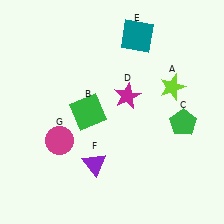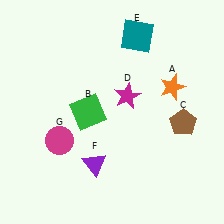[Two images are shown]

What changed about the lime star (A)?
In Image 1, A is lime. In Image 2, it changed to orange.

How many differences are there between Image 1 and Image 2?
There are 2 differences between the two images.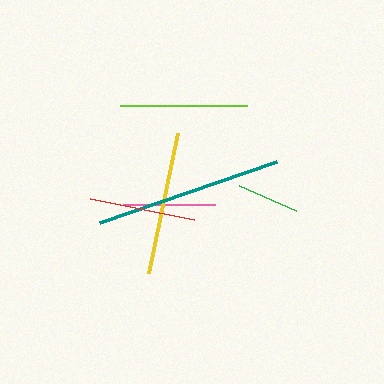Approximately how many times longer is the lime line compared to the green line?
The lime line is approximately 2.0 times the length of the green line.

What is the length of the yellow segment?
The yellow segment is approximately 143 pixels long.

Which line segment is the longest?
The teal line is the longest at approximately 187 pixels.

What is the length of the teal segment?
The teal segment is approximately 187 pixels long.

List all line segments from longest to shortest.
From longest to shortest: teal, yellow, lime, red, pink, green.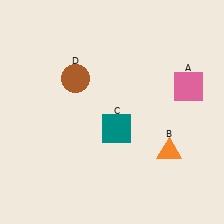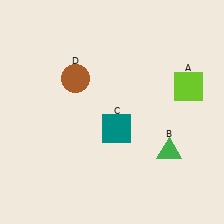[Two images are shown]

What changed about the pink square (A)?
In Image 1, A is pink. In Image 2, it changed to lime.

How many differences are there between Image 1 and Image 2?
There are 2 differences between the two images.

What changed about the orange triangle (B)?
In Image 1, B is orange. In Image 2, it changed to green.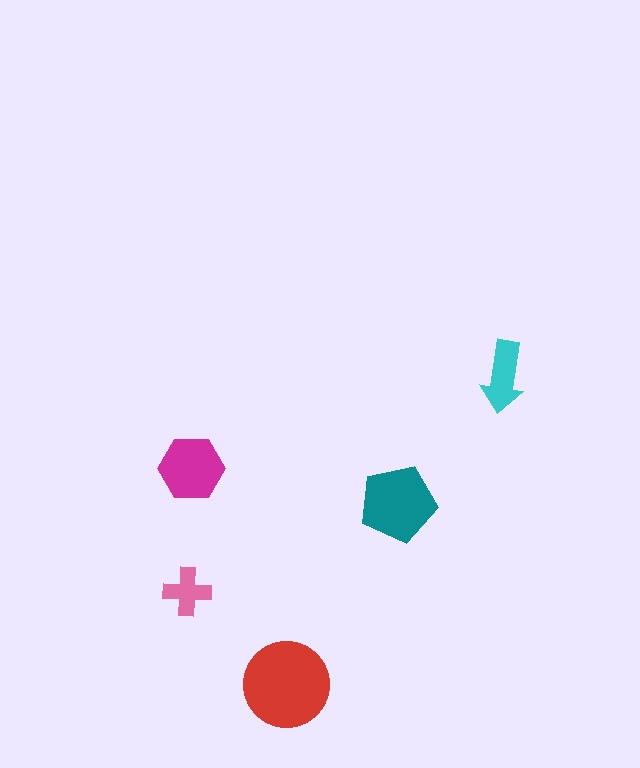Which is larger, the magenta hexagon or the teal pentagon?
The teal pentagon.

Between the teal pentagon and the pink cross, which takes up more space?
The teal pentagon.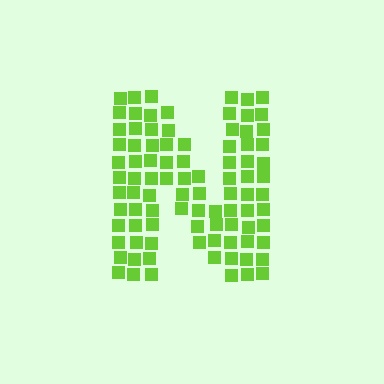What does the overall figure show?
The overall figure shows the letter N.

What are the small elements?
The small elements are squares.